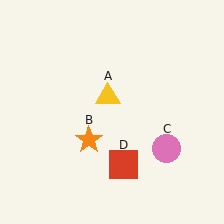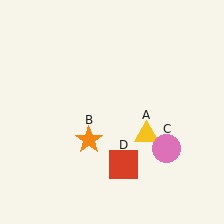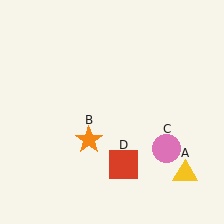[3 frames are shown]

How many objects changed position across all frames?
1 object changed position: yellow triangle (object A).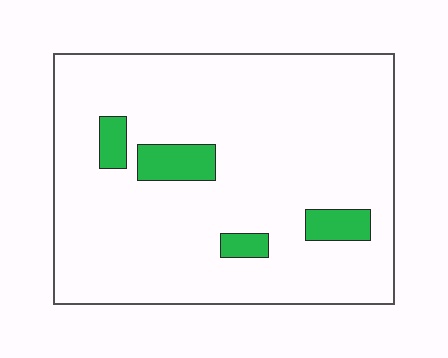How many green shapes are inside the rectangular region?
4.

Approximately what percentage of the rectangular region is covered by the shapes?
Approximately 10%.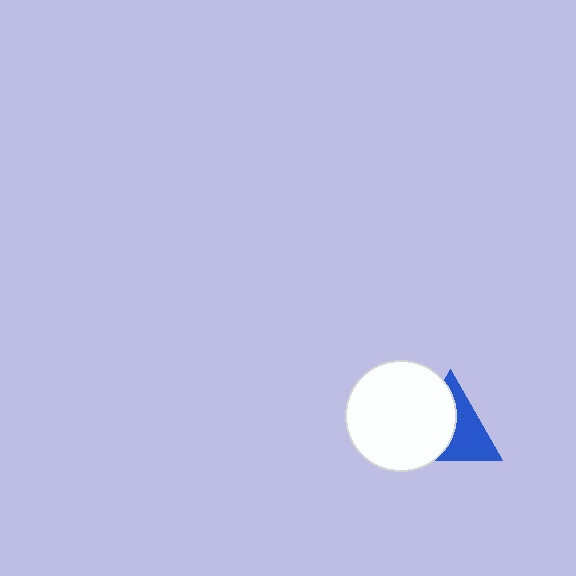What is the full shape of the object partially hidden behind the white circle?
The partially hidden object is a blue triangle.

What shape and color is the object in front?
The object in front is a white circle.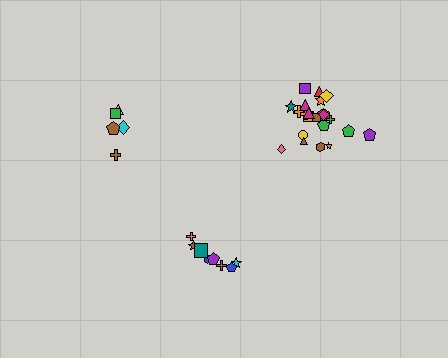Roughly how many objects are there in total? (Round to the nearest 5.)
Roughly 35 objects in total.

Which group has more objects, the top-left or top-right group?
The top-right group.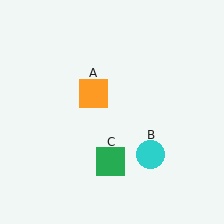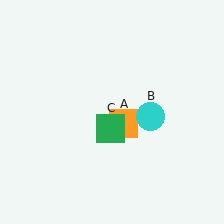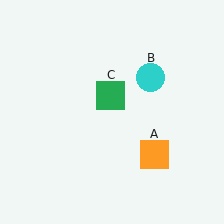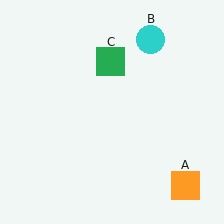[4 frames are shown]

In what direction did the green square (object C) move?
The green square (object C) moved up.